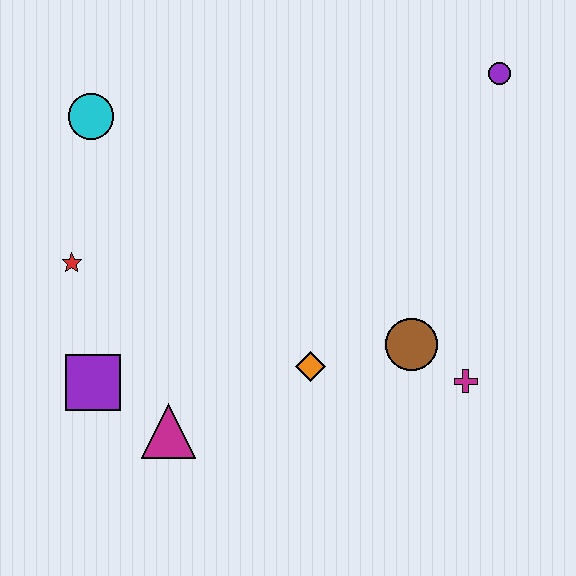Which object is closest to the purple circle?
The brown circle is closest to the purple circle.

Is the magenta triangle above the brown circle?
No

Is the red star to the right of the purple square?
No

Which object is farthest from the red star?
The purple circle is farthest from the red star.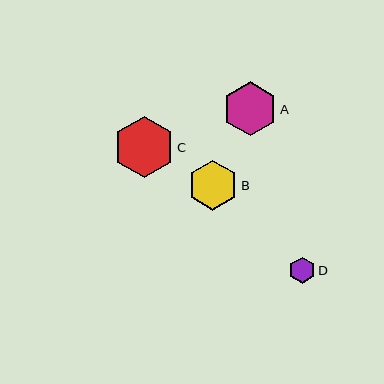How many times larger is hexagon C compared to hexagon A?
Hexagon C is approximately 1.1 times the size of hexagon A.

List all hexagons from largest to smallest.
From largest to smallest: C, A, B, D.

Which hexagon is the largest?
Hexagon C is the largest with a size of approximately 60 pixels.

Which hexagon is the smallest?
Hexagon D is the smallest with a size of approximately 26 pixels.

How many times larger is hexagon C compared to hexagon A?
Hexagon C is approximately 1.1 times the size of hexagon A.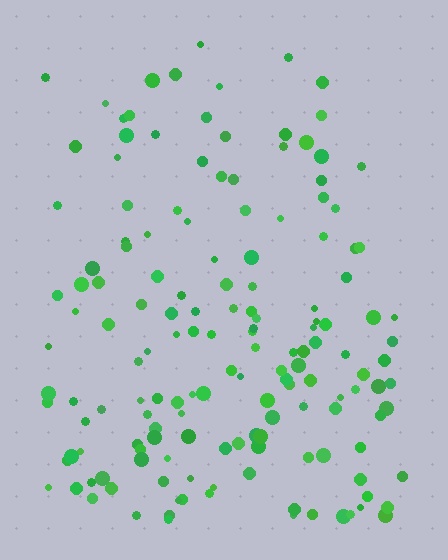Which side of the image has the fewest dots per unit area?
The top.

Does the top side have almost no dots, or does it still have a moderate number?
Still a moderate number, just noticeably fewer than the bottom.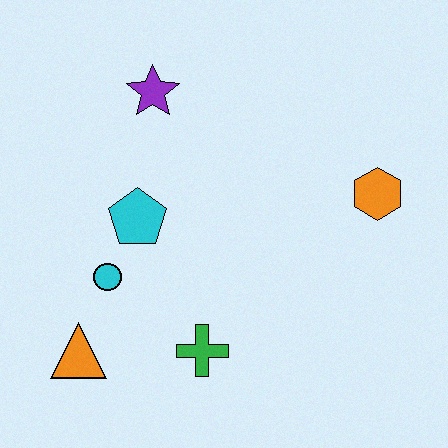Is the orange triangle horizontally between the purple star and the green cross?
No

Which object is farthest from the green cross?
The purple star is farthest from the green cross.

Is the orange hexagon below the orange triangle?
No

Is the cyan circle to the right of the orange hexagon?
No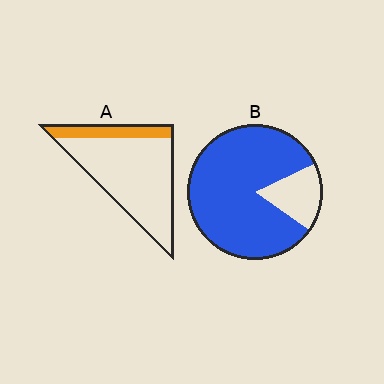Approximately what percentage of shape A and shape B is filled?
A is approximately 20% and B is approximately 85%.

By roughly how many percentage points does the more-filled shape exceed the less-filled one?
By roughly 65 percentage points (B over A).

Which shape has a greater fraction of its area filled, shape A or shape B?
Shape B.